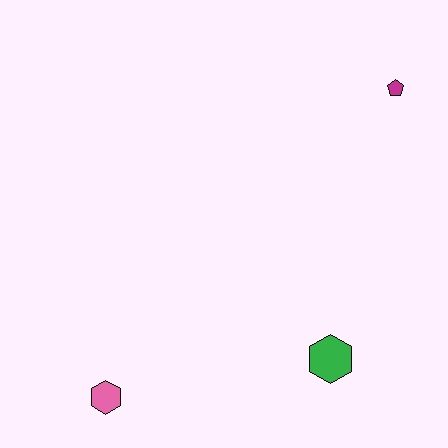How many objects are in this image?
There are 3 objects.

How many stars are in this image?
There are no stars.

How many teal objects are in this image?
There are no teal objects.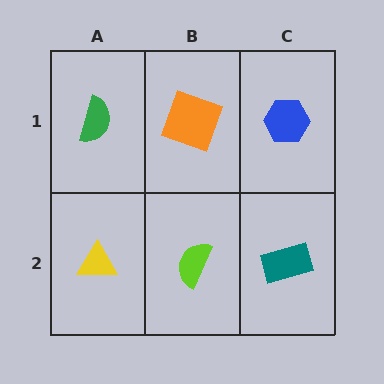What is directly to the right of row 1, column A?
An orange square.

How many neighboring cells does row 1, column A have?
2.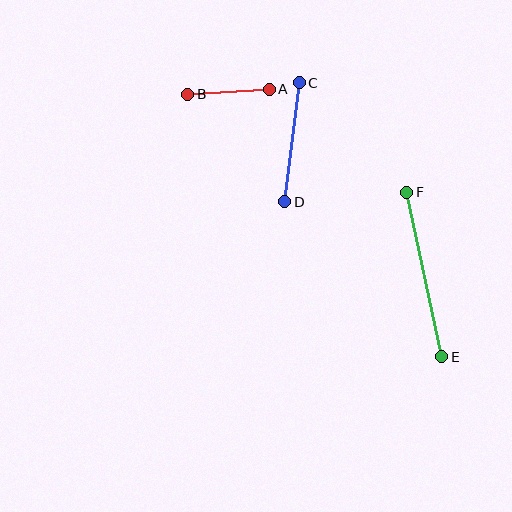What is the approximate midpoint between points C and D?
The midpoint is at approximately (292, 142) pixels.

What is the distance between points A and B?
The distance is approximately 81 pixels.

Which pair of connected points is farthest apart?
Points E and F are farthest apart.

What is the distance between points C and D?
The distance is approximately 120 pixels.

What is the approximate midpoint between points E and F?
The midpoint is at approximately (424, 275) pixels.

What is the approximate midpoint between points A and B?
The midpoint is at approximately (229, 92) pixels.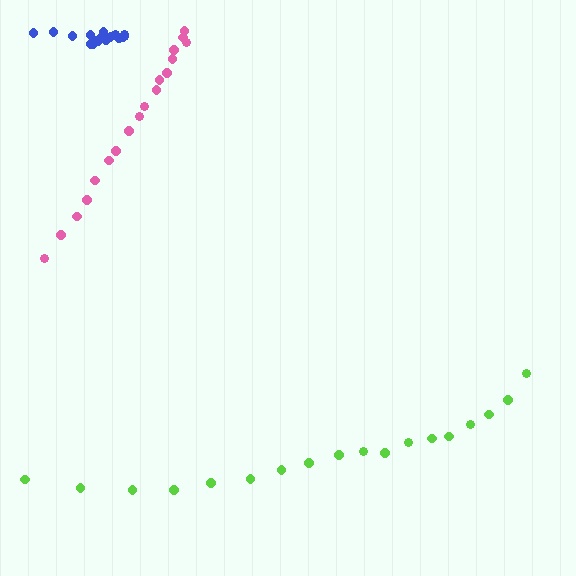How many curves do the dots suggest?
There are 3 distinct paths.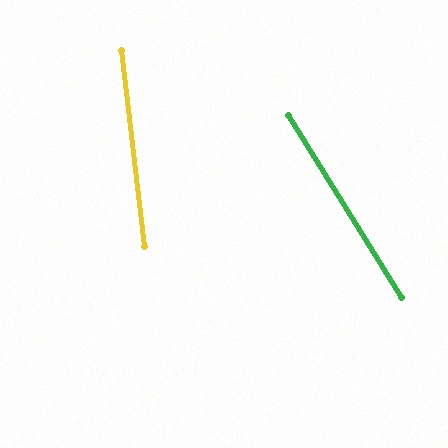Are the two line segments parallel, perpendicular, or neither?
Neither parallel nor perpendicular — they differ by about 25°.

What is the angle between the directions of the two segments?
Approximately 25 degrees.